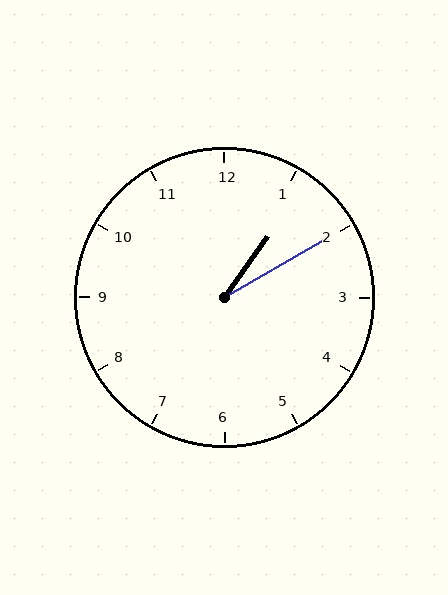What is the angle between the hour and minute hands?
Approximately 25 degrees.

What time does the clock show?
1:10.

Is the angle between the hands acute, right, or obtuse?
It is acute.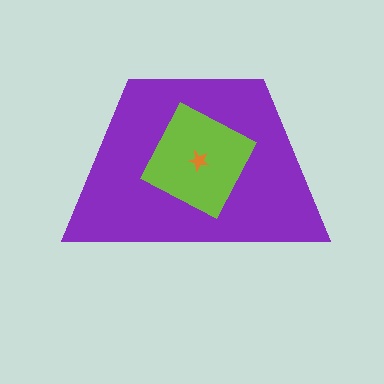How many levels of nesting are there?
3.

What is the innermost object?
The orange star.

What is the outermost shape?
The purple trapezoid.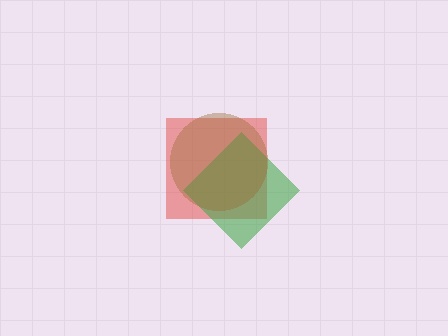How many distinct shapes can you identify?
There are 3 distinct shapes: a red square, a green diamond, a brown circle.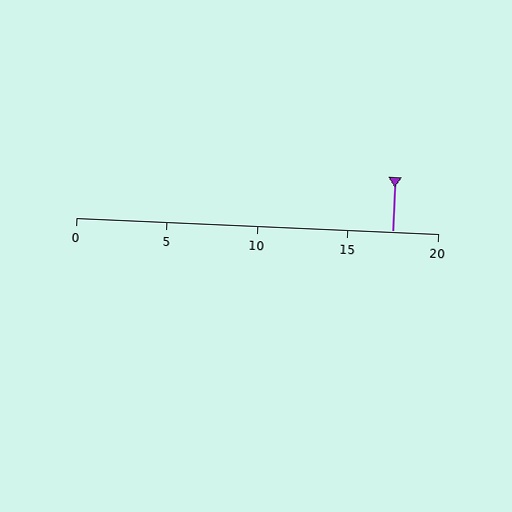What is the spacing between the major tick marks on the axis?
The major ticks are spaced 5 apart.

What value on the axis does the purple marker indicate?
The marker indicates approximately 17.5.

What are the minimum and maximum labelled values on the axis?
The axis runs from 0 to 20.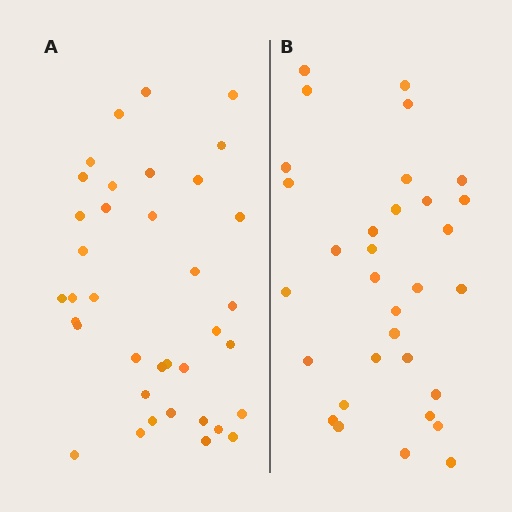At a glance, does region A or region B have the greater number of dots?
Region A (the left region) has more dots.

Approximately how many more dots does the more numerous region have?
Region A has about 5 more dots than region B.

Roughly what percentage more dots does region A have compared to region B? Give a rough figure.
About 15% more.